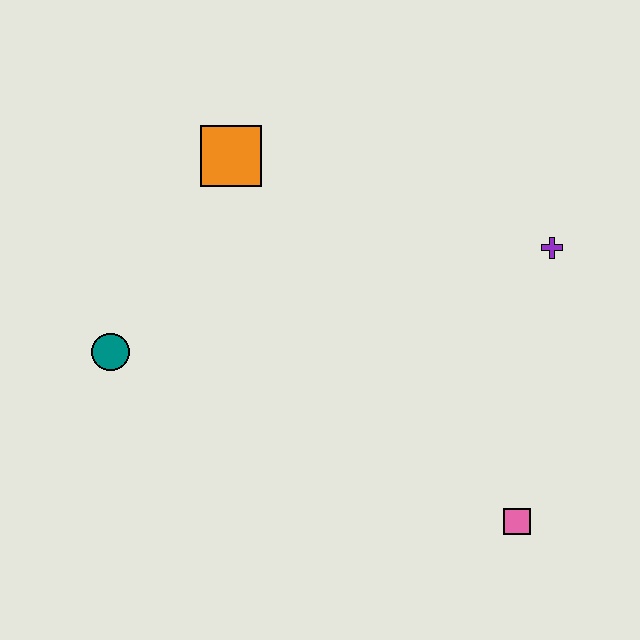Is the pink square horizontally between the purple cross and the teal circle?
Yes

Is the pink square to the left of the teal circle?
No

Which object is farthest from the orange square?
The pink square is farthest from the orange square.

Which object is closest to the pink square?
The purple cross is closest to the pink square.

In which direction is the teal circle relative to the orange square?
The teal circle is below the orange square.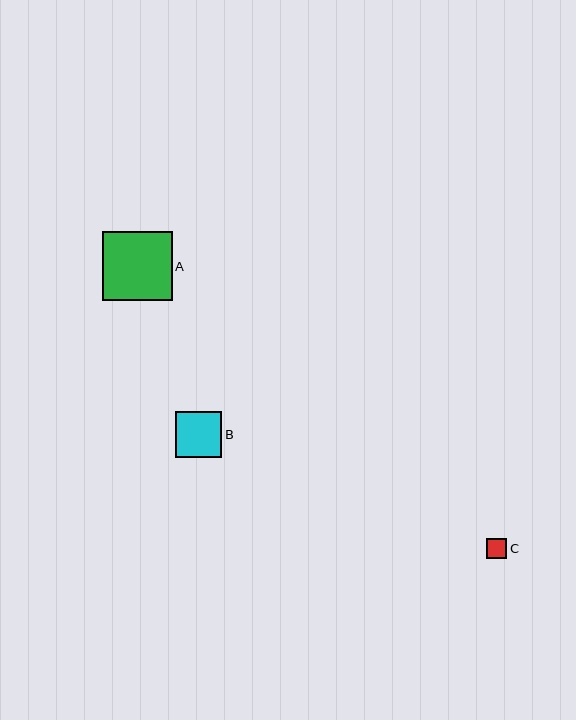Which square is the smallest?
Square C is the smallest with a size of approximately 20 pixels.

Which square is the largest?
Square A is the largest with a size of approximately 70 pixels.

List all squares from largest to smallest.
From largest to smallest: A, B, C.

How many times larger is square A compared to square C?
Square A is approximately 3.4 times the size of square C.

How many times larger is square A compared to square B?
Square A is approximately 1.5 times the size of square B.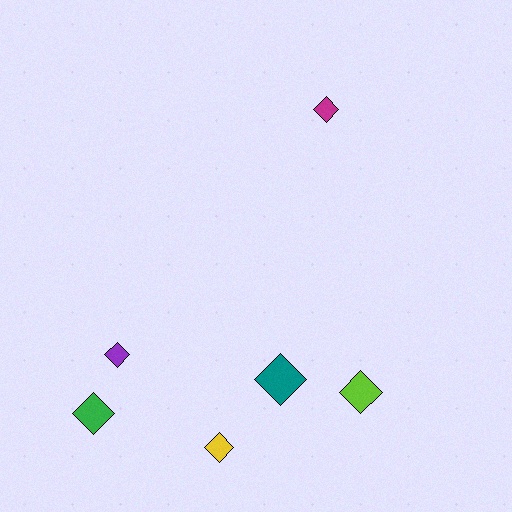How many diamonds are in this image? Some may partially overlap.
There are 6 diamonds.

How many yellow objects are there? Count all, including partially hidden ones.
There is 1 yellow object.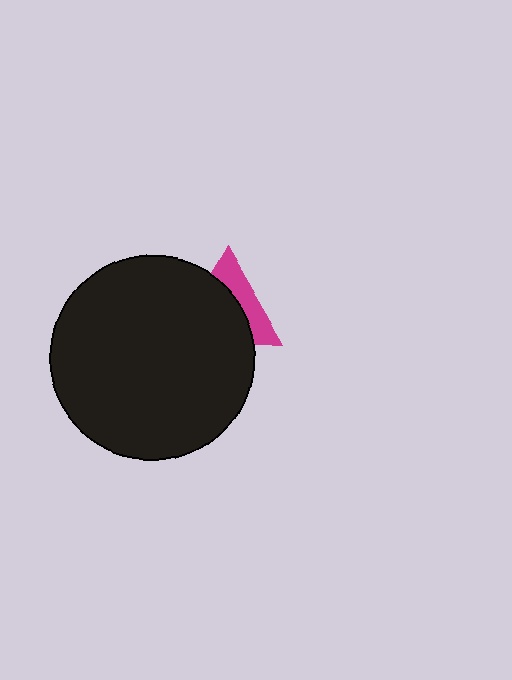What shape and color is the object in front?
The object in front is a black circle.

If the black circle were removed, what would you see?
You would see the complete magenta triangle.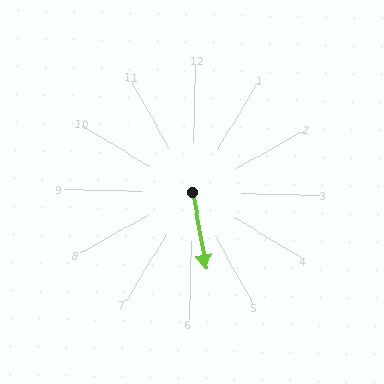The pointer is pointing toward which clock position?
Roughly 6 o'clock.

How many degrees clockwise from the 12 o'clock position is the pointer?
Approximately 169 degrees.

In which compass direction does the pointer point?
South.